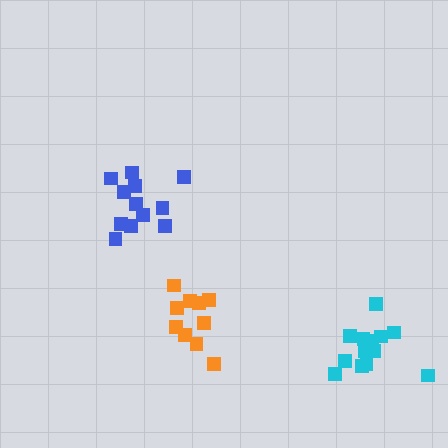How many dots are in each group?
Group 1: 12 dots, Group 2: 10 dots, Group 3: 13 dots (35 total).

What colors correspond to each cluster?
The clusters are colored: blue, orange, cyan.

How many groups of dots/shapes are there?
There are 3 groups.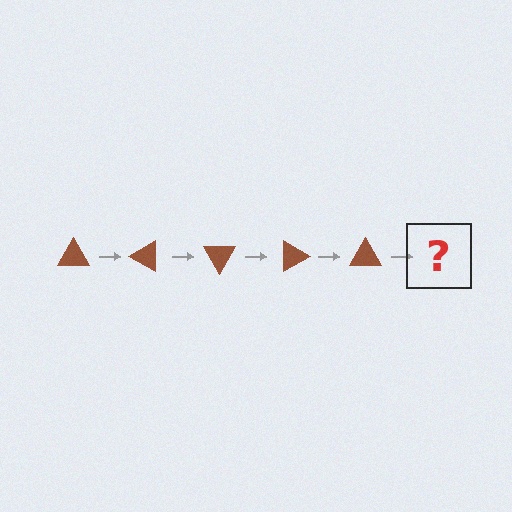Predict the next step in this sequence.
The next step is a brown triangle rotated 150 degrees.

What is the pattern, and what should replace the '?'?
The pattern is that the triangle rotates 30 degrees each step. The '?' should be a brown triangle rotated 150 degrees.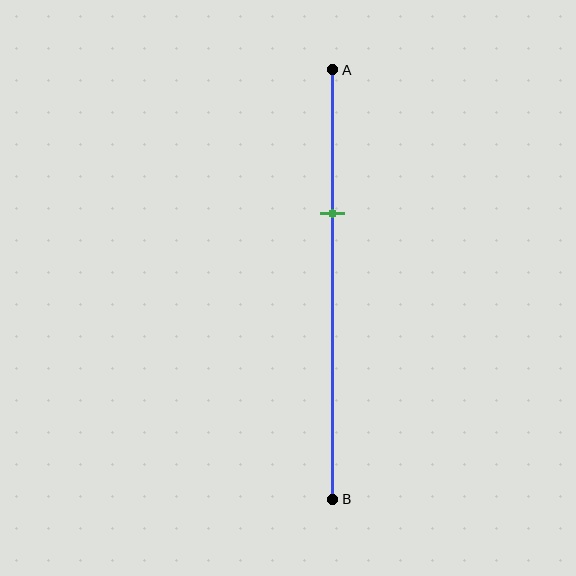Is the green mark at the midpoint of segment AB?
No, the mark is at about 35% from A, not at the 50% midpoint.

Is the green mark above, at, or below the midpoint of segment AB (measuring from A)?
The green mark is above the midpoint of segment AB.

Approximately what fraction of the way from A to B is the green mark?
The green mark is approximately 35% of the way from A to B.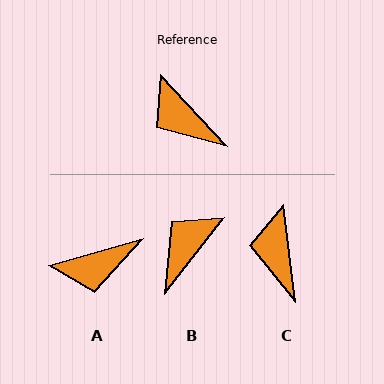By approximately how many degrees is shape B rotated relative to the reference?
Approximately 80 degrees clockwise.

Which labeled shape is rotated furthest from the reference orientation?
B, about 80 degrees away.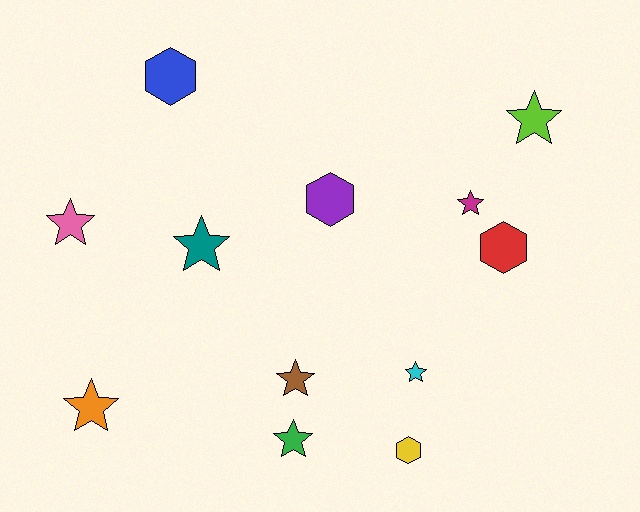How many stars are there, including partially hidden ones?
There are 8 stars.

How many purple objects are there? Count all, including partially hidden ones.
There is 1 purple object.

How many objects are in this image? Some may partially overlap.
There are 12 objects.